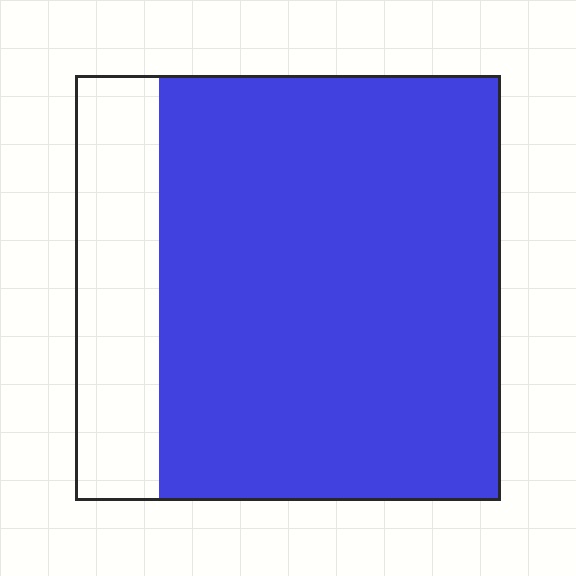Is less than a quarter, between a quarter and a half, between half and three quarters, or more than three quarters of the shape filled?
More than three quarters.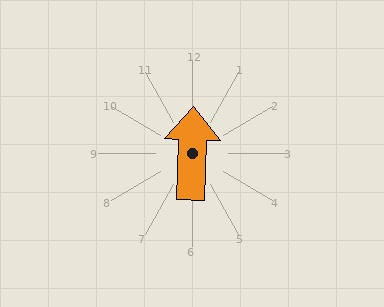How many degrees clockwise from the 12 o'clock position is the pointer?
Approximately 2 degrees.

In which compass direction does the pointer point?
North.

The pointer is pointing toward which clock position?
Roughly 12 o'clock.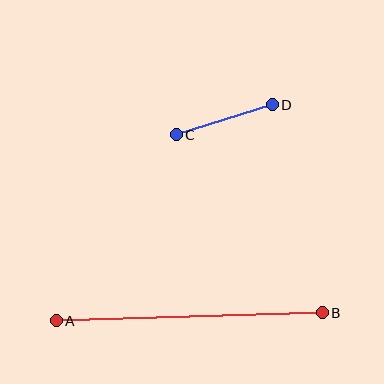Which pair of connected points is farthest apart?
Points A and B are farthest apart.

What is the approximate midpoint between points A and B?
The midpoint is at approximately (189, 317) pixels.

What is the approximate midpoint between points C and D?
The midpoint is at approximately (224, 120) pixels.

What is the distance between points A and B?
The distance is approximately 266 pixels.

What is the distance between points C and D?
The distance is approximately 101 pixels.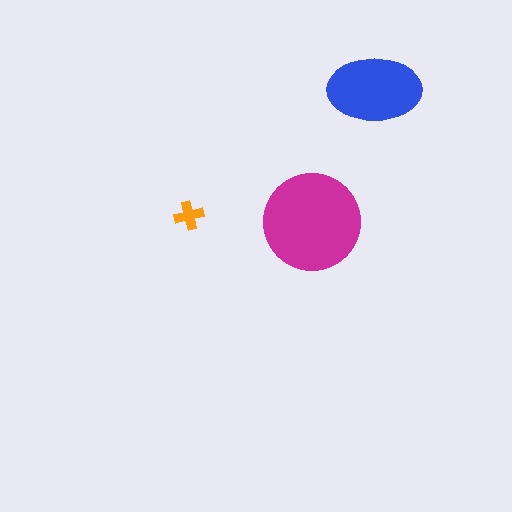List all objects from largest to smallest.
The magenta circle, the blue ellipse, the orange cross.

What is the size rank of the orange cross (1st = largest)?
3rd.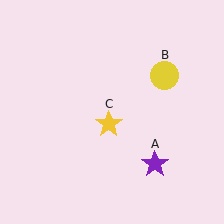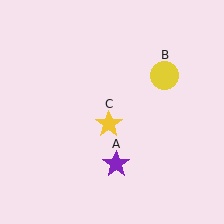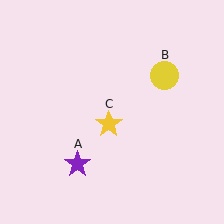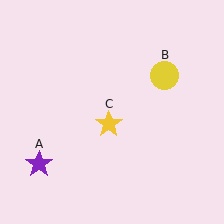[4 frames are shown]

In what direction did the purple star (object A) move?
The purple star (object A) moved left.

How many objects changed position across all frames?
1 object changed position: purple star (object A).